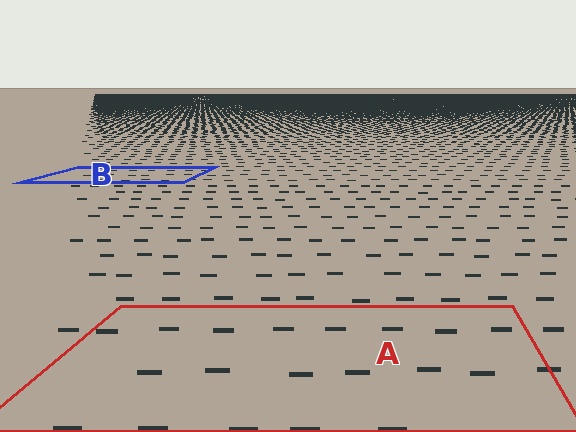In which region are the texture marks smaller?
The texture marks are smaller in region B, because it is farther away.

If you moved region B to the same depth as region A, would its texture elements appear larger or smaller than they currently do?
They would appear larger. At a closer depth, the same texture elements are projected at a bigger on-screen size.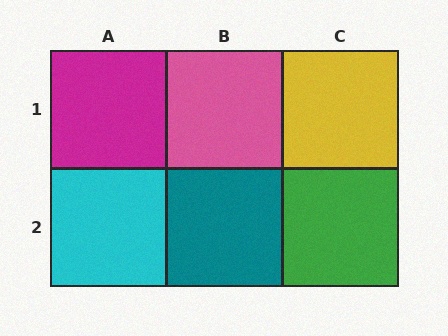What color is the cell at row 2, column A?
Cyan.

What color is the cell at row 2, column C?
Green.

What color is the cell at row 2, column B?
Teal.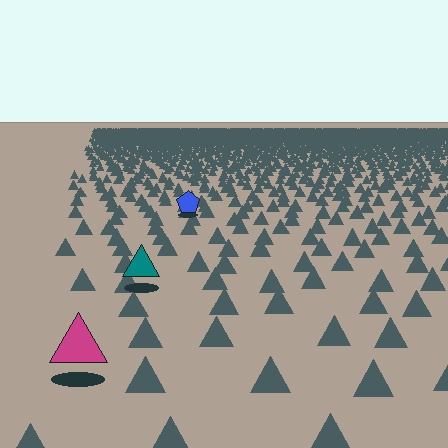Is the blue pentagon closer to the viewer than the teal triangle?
No. The teal triangle is closer — you can tell from the texture gradient: the ground texture is coarser near it.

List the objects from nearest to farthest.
From nearest to farthest: the magenta triangle, the teal triangle, the blue pentagon.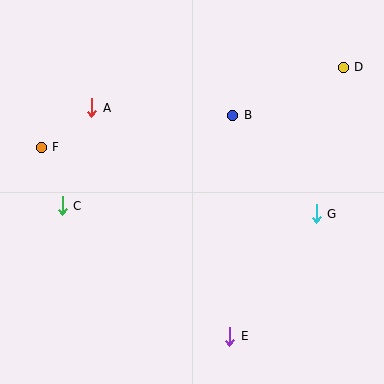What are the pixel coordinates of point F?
Point F is at (41, 147).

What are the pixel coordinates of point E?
Point E is at (230, 336).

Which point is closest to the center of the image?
Point B at (233, 115) is closest to the center.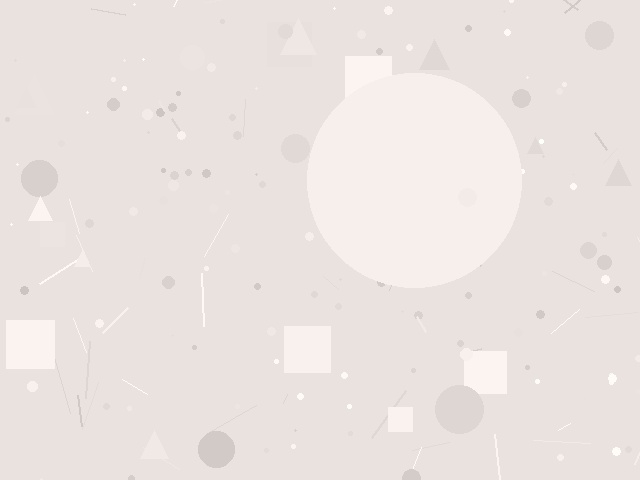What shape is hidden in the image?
A circle is hidden in the image.